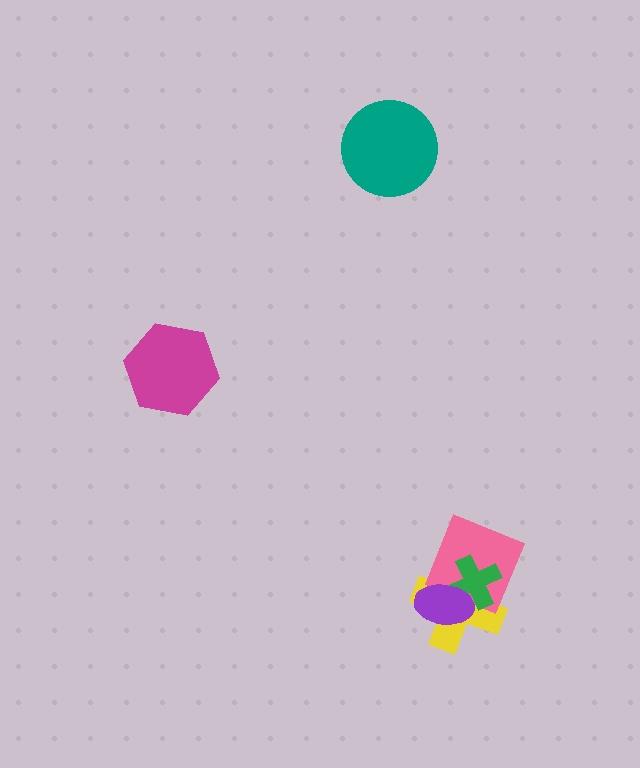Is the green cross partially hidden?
Yes, it is partially covered by another shape.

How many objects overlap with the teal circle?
0 objects overlap with the teal circle.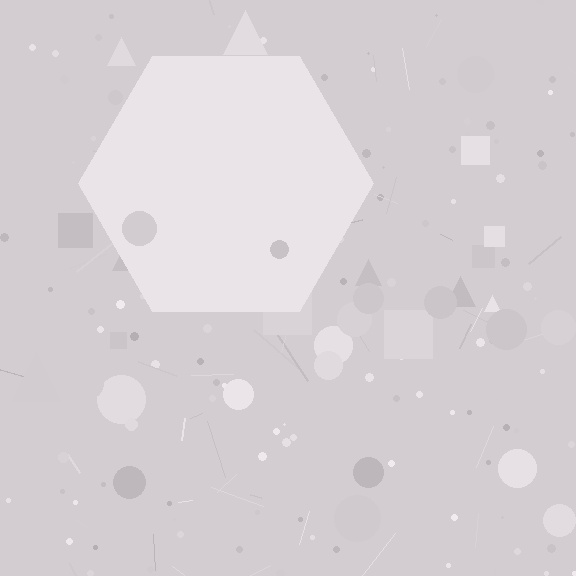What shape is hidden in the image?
A hexagon is hidden in the image.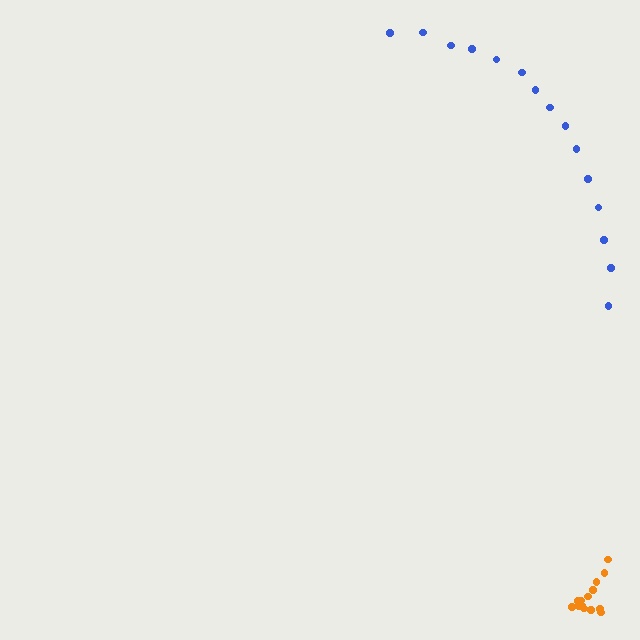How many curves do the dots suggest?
There are 2 distinct paths.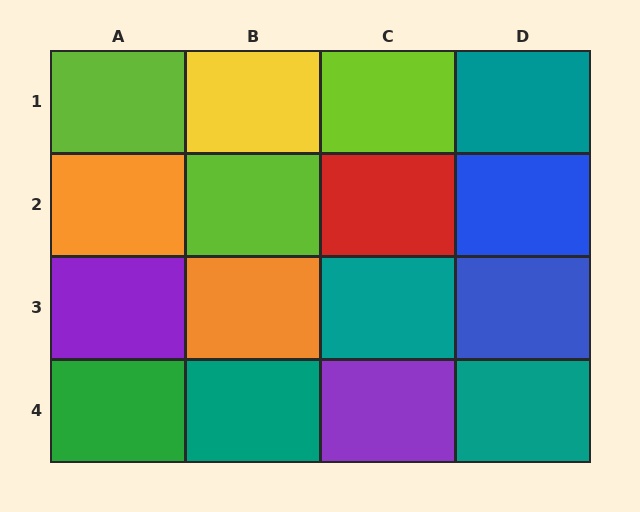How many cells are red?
1 cell is red.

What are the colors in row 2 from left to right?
Orange, lime, red, blue.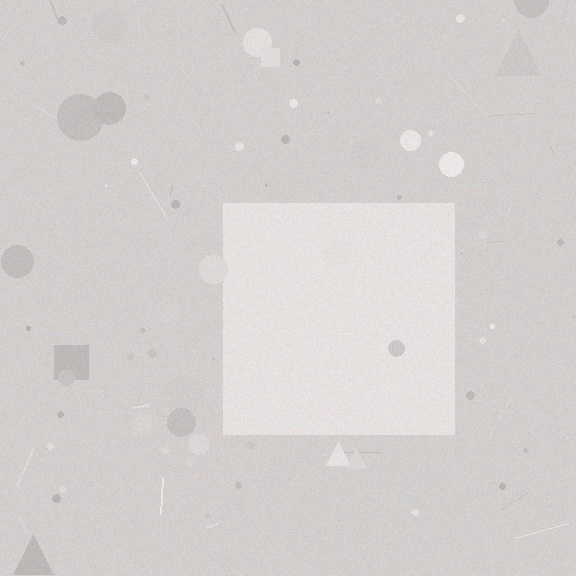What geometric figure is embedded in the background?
A square is embedded in the background.